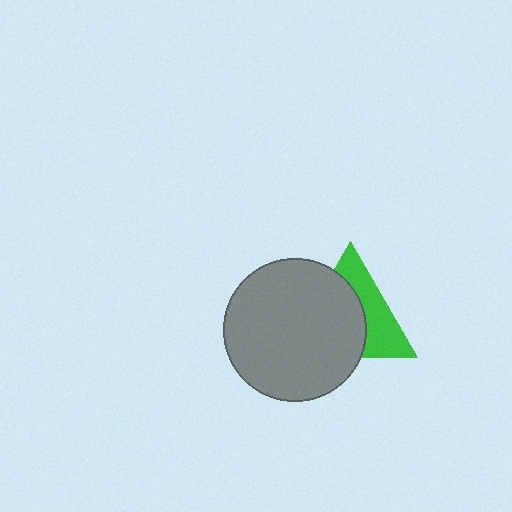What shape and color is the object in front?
The object in front is a gray circle.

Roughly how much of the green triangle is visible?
A small part of it is visible (roughly 43%).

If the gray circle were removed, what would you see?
You would see the complete green triangle.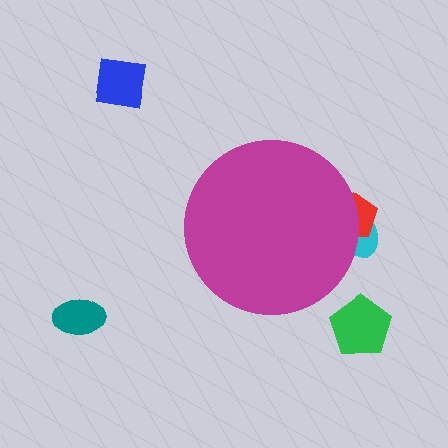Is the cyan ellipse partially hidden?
Yes, the cyan ellipse is partially hidden behind the magenta circle.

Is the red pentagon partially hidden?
Yes, the red pentagon is partially hidden behind the magenta circle.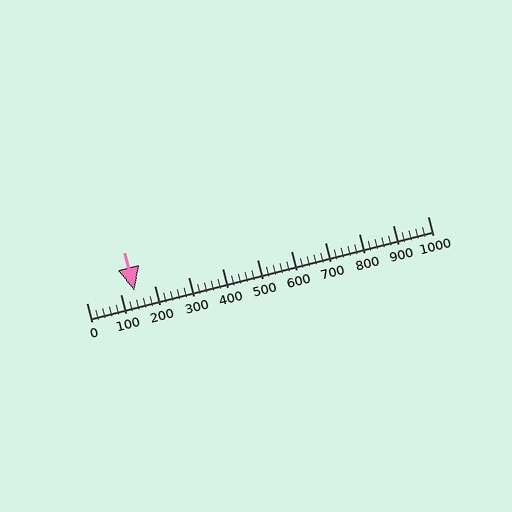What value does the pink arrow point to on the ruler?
The pink arrow points to approximately 140.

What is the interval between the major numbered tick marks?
The major tick marks are spaced 100 units apart.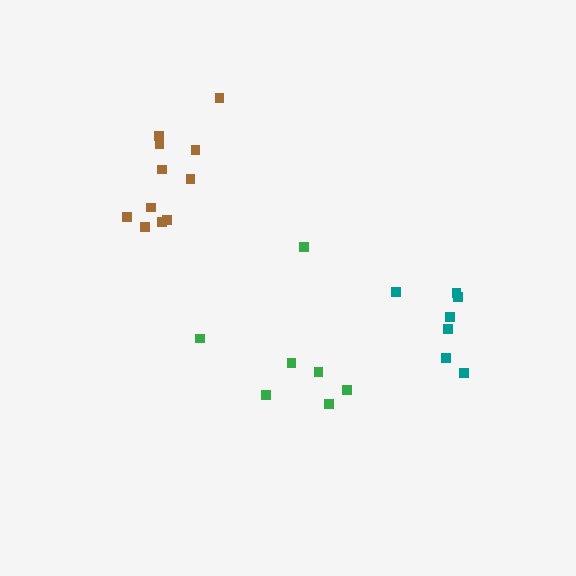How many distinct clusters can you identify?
There are 3 distinct clusters.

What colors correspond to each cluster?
The clusters are colored: green, brown, teal.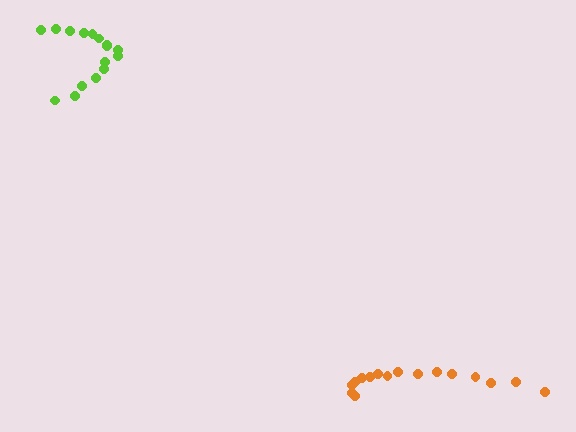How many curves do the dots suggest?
There are 2 distinct paths.